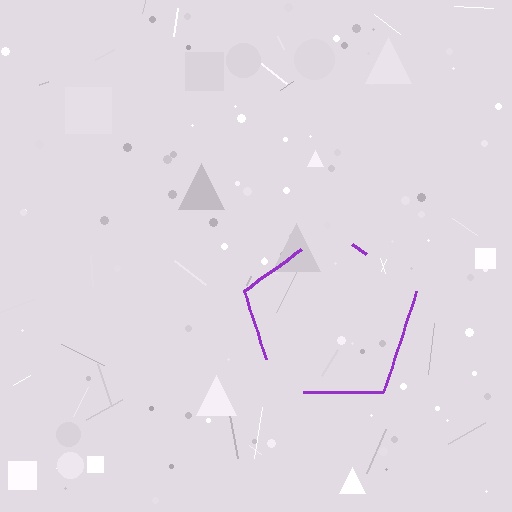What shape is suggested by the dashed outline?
The dashed outline suggests a pentagon.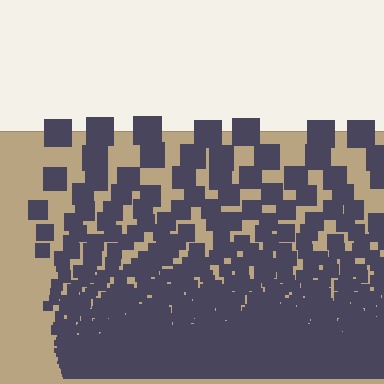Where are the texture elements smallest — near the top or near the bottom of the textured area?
Near the bottom.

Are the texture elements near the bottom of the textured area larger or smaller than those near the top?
Smaller. The gradient is inverted — elements near the bottom are smaller and denser.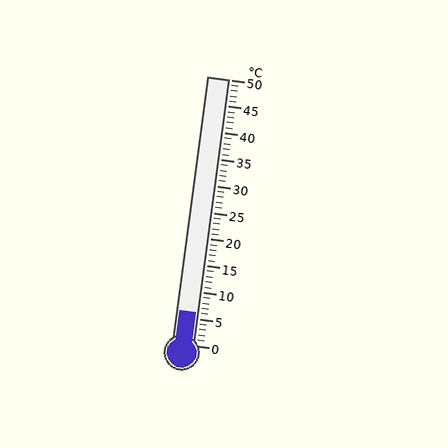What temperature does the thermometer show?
The thermometer shows approximately 6°C.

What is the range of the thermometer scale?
The thermometer scale ranges from 0°C to 50°C.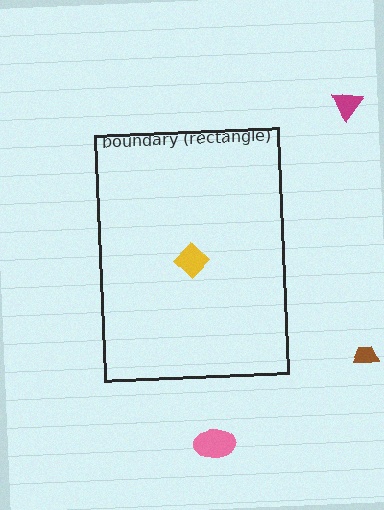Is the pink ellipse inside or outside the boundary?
Outside.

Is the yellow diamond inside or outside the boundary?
Inside.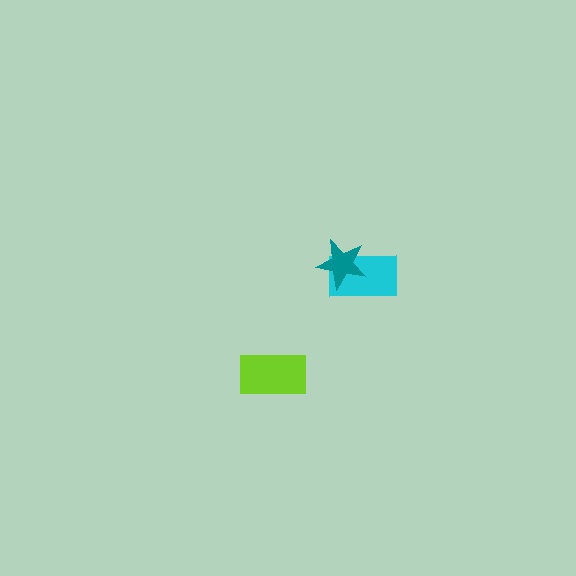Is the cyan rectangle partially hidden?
Yes, it is partially covered by another shape.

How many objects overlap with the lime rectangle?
0 objects overlap with the lime rectangle.